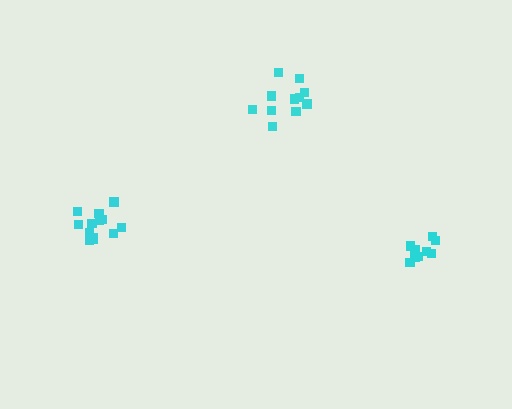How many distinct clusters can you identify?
There are 3 distinct clusters.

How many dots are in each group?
Group 1: 11 dots, Group 2: 13 dots, Group 3: 10 dots (34 total).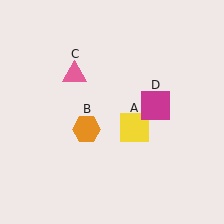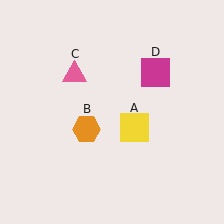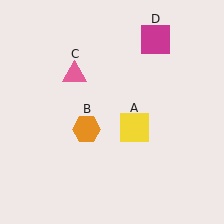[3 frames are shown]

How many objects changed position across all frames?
1 object changed position: magenta square (object D).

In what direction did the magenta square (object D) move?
The magenta square (object D) moved up.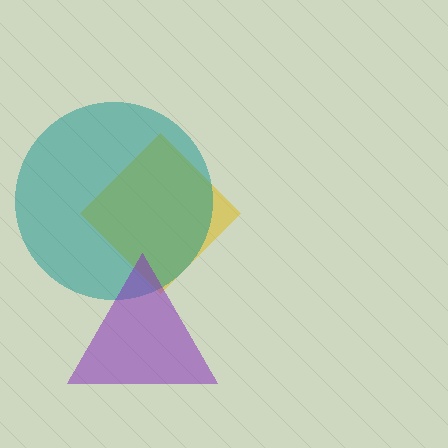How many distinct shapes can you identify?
There are 3 distinct shapes: a yellow diamond, a teal circle, a purple triangle.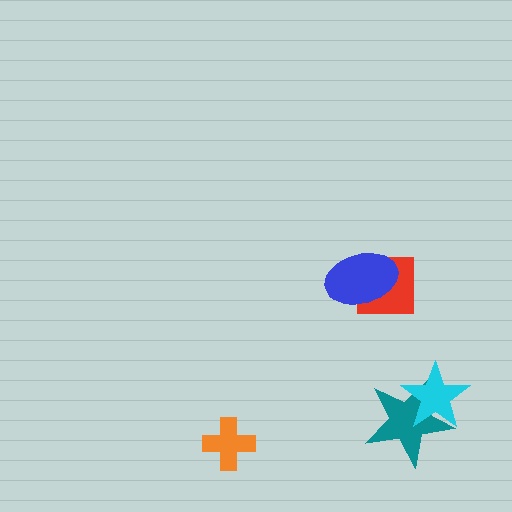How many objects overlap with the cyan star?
1 object overlaps with the cyan star.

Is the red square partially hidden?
Yes, it is partially covered by another shape.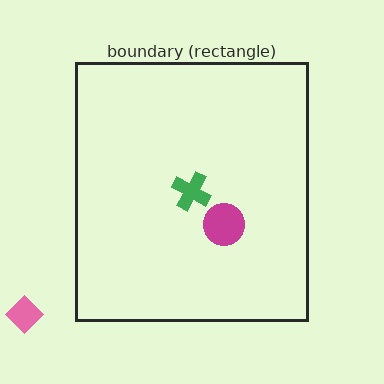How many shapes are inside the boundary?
2 inside, 1 outside.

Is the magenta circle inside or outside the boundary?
Inside.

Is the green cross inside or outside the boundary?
Inside.